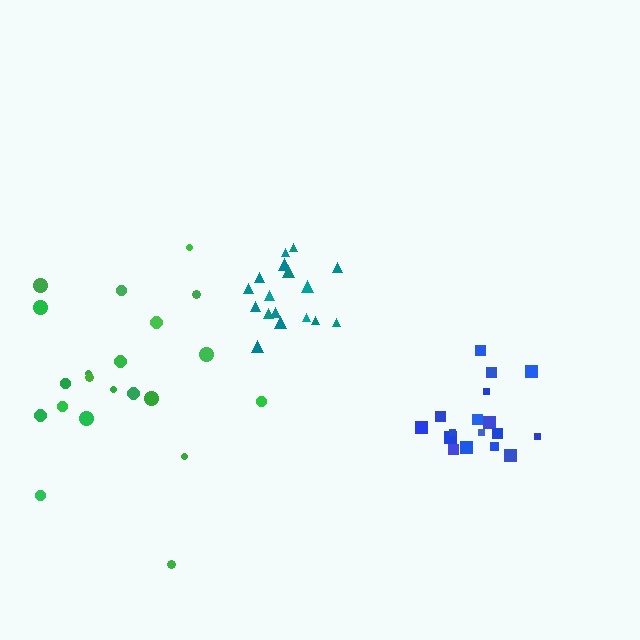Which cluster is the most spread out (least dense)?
Green.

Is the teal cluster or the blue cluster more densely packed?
Teal.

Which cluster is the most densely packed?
Teal.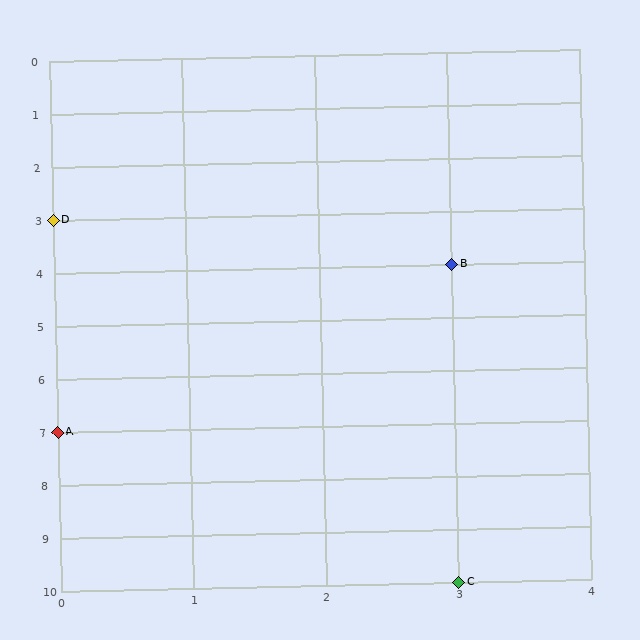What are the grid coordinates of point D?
Point D is at grid coordinates (0, 3).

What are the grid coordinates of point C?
Point C is at grid coordinates (3, 10).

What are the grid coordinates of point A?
Point A is at grid coordinates (0, 7).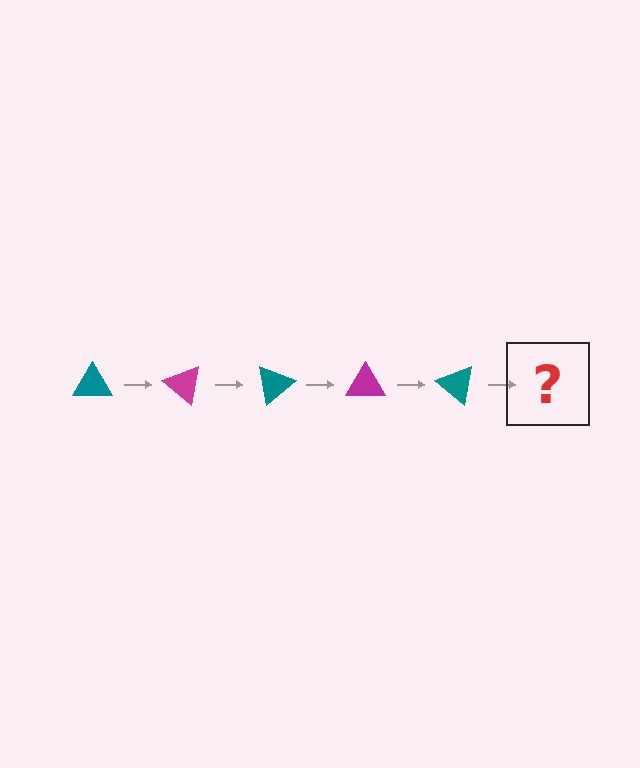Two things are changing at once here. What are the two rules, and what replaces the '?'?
The two rules are that it rotates 40 degrees each step and the color cycles through teal and magenta. The '?' should be a magenta triangle, rotated 200 degrees from the start.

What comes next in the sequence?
The next element should be a magenta triangle, rotated 200 degrees from the start.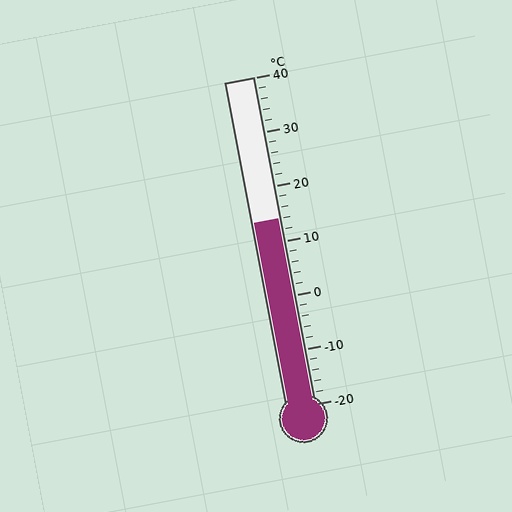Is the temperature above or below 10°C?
The temperature is above 10°C.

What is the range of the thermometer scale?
The thermometer scale ranges from -20°C to 40°C.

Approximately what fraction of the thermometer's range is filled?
The thermometer is filled to approximately 55% of its range.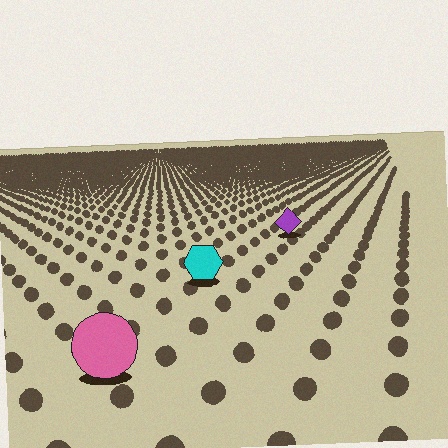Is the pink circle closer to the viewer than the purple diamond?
Yes. The pink circle is closer — you can tell from the texture gradient: the ground texture is coarser near it.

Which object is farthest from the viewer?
The purple diamond is farthest from the viewer. It appears smaller and the ground texture around it is denser.